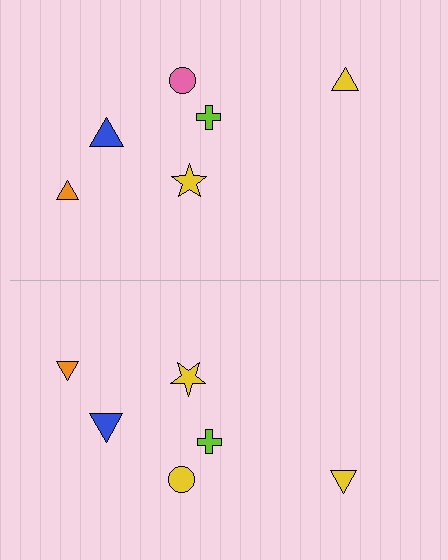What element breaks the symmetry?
The yellow circle on the bottom side breaks the symmetry — its mirror counterpart is pink.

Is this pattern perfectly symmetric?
No, the pattern is not perfectly symmetric. The yellow circle on the bottom side breaks the symmetry — its mirror counterpart is pink.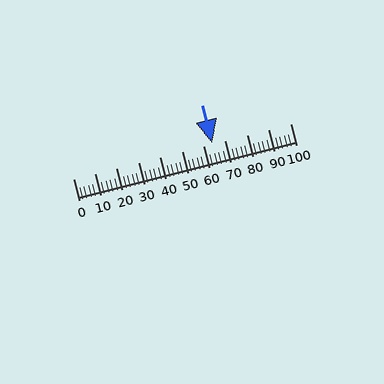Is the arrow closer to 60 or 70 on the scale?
The arrow is closer to 60.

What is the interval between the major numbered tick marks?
The major tick marks are spaced 10 units apart.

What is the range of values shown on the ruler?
The ruler shows values from 0 to 100.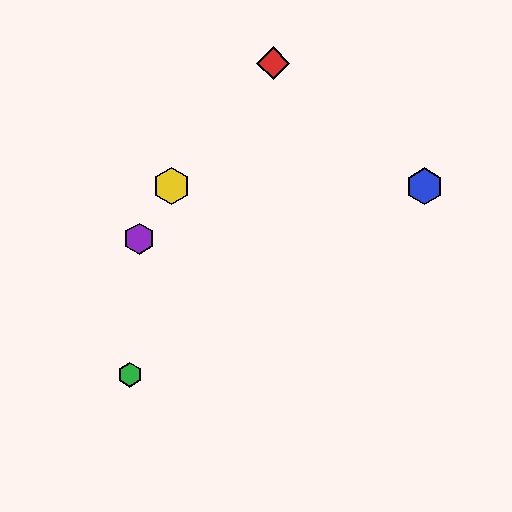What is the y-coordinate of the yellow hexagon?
The yellow hexagon is at y≈186.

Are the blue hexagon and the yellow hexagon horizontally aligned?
Yes, both are at y≈186.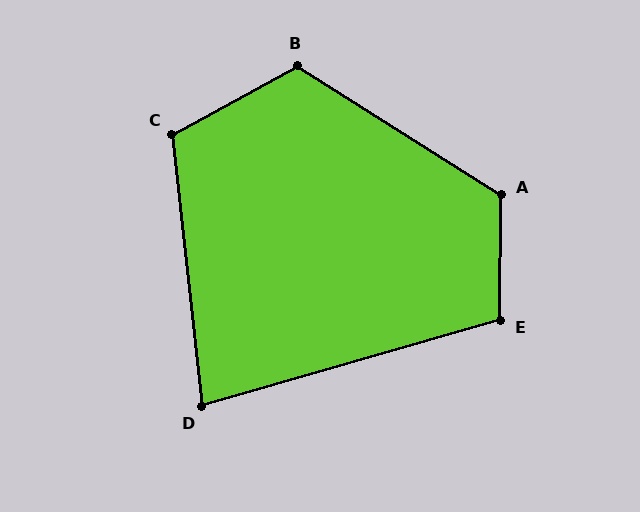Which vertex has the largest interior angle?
A, at approximately 122 degrees.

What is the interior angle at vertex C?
Approximately 112 degrees (obtuse).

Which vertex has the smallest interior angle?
D, at approximately 80 degrees.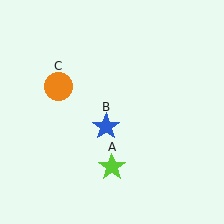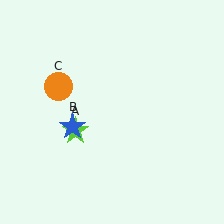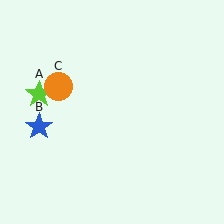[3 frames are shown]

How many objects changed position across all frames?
2 objects changed position: lime star (object A), blue star (object B).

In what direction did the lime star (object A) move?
The lime star (object A) moved up and to the left.